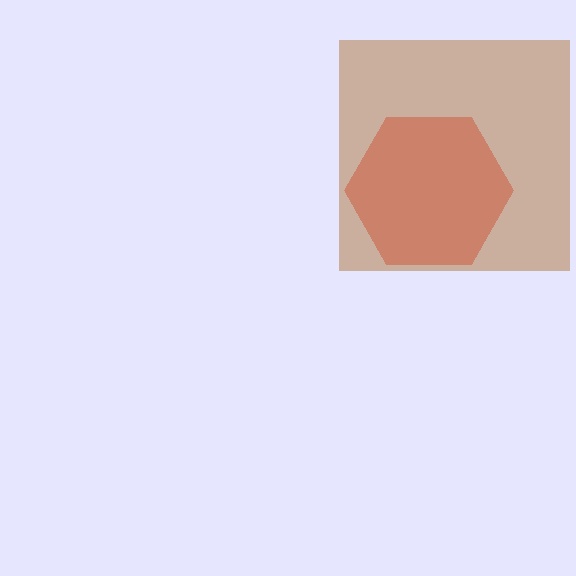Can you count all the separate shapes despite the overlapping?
Yes, there are 2 separate shapes.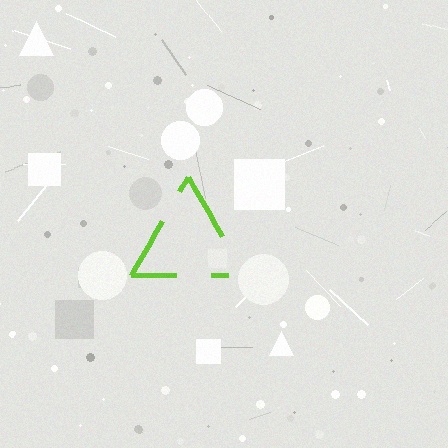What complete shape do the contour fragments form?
The contour fragments form a triangle.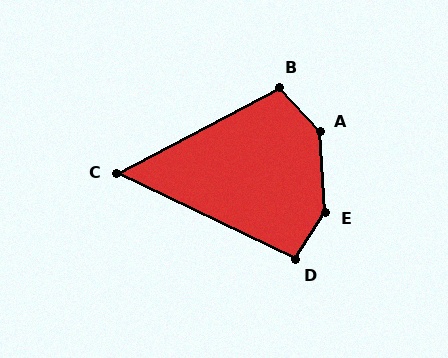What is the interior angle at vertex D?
Approximately 98 degrees (obtuse).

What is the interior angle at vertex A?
Approximately 142 degrees (obtuse).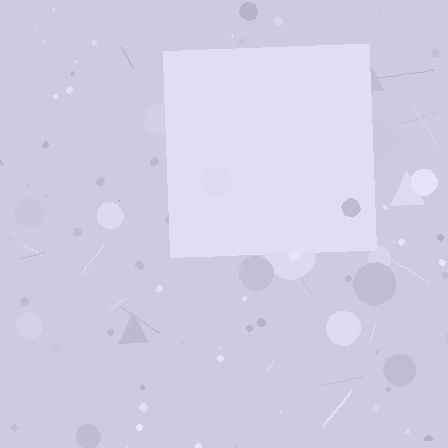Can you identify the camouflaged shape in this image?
The camouflaged shape is a square.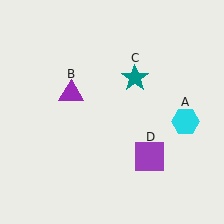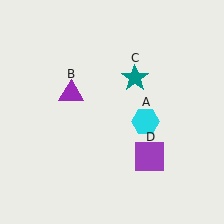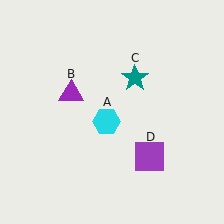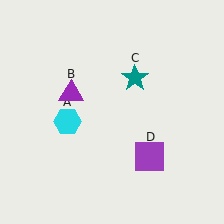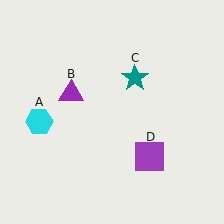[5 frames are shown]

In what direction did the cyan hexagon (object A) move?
The cyan hexagon (object A) moved left.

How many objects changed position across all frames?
1 object changed position: cyan hexagon (object A).